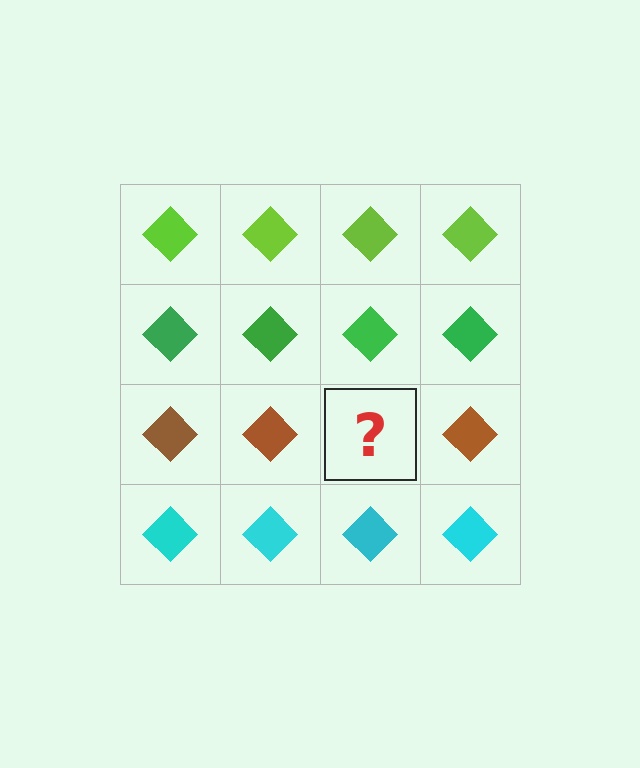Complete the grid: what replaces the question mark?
The question mark should be replaced with a brown diamond.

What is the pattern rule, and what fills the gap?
The rule is that each row has a consistent color. The gap should be filled with a brown diamond.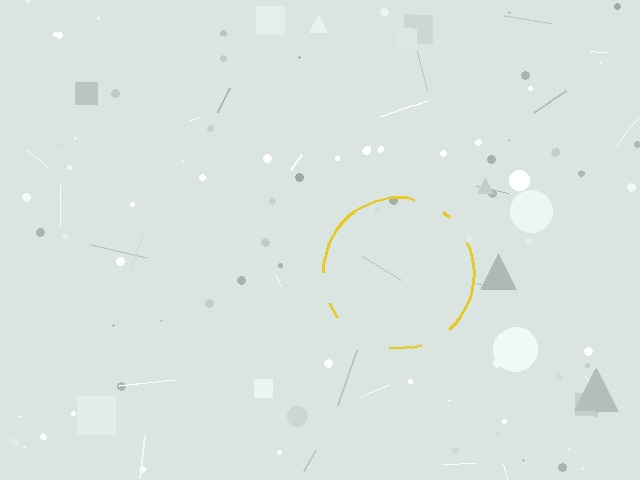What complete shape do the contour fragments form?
The contour fragments form a circle.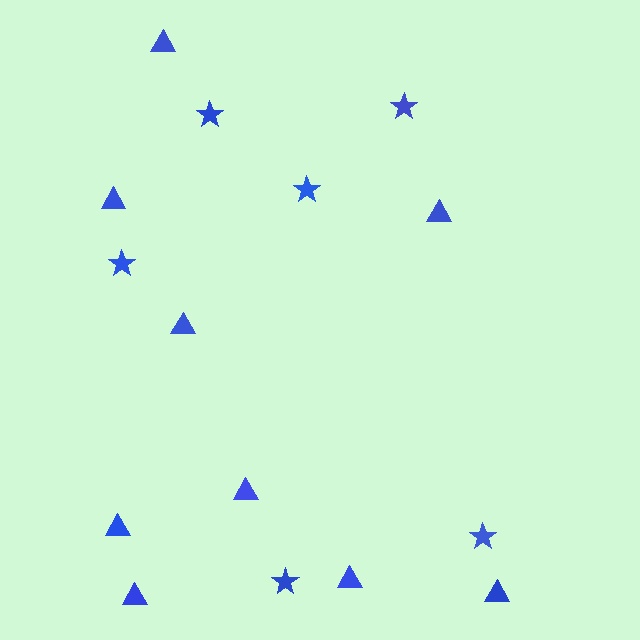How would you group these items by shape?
There are 2 groups: one group of triangles (9) and one group of stars (6).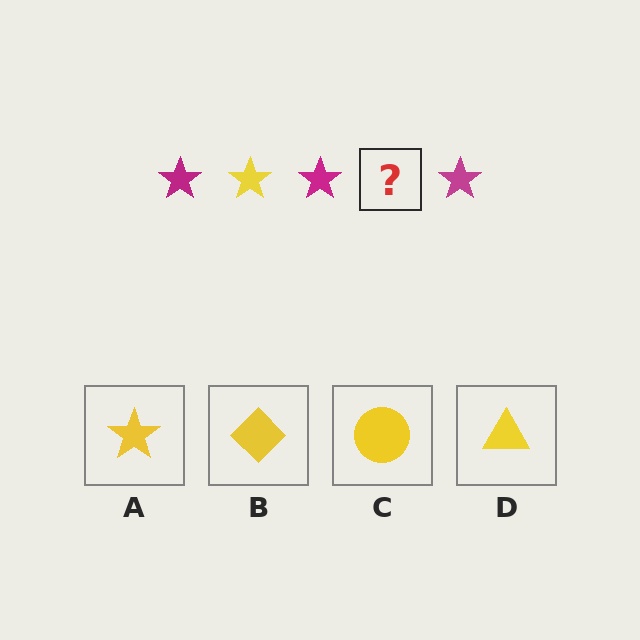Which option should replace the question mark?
Option A.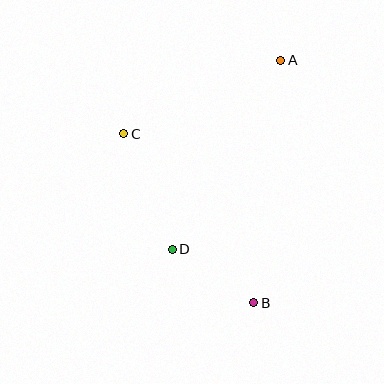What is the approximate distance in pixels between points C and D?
The distance between C and D is approximately 125 pixels.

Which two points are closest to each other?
Points B and D are closest to each other.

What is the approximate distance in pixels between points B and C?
The distance between B and C is approximately 213 pixels.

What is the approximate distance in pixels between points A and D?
The distance between A and D is approximately 218 pixels.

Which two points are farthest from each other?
Points A and B are farthest from each other.